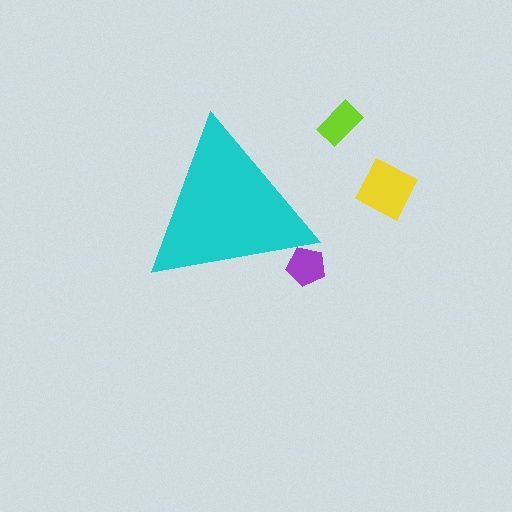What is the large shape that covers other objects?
A cyan triangle.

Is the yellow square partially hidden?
No, the yellow square is fully visible.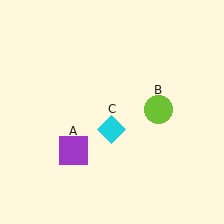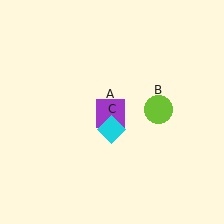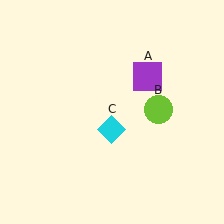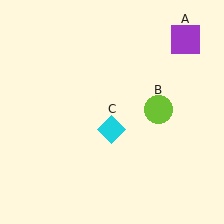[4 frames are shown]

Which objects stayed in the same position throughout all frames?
Lime circle (object B) and cyan diamond (object C) remained stationary.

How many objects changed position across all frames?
1 object changed position: purple square (object A).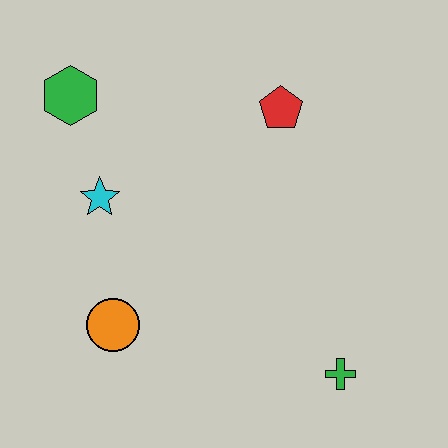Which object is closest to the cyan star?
The green hexagon is closest to the cyan star.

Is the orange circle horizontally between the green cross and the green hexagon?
Yes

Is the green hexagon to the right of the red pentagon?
No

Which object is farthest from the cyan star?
The green cross is farthest from the cyan star.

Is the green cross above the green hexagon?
No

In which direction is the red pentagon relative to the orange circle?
The red pentagon is above the orange circle.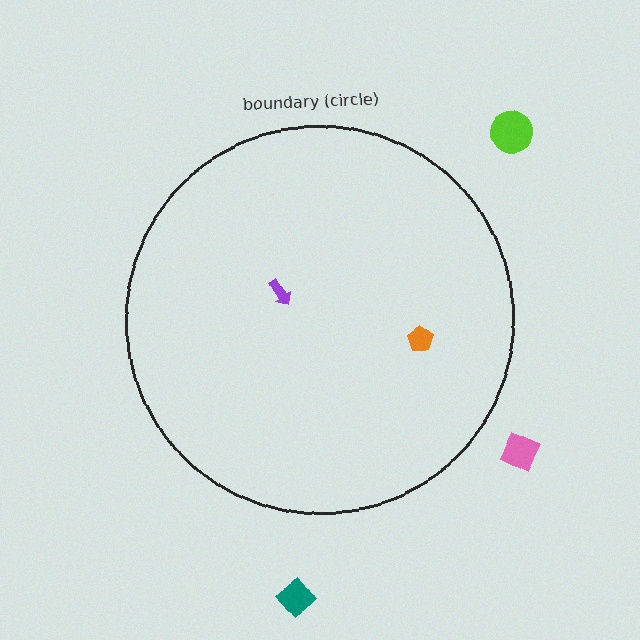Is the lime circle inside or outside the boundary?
Outside.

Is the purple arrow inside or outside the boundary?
Inside.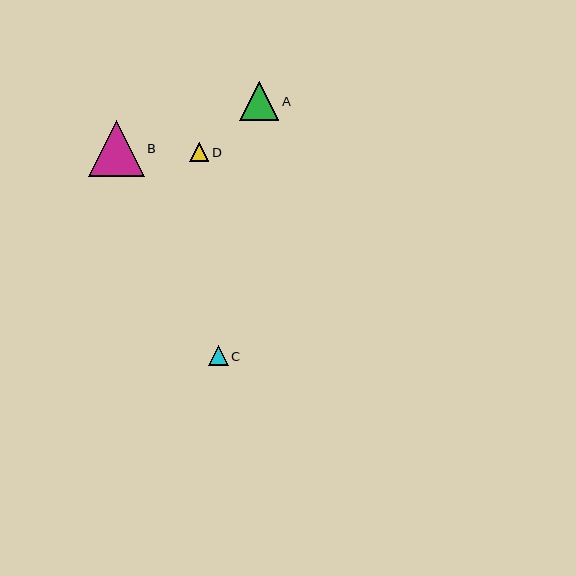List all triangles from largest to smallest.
From largest to smallest: B, A, C, D.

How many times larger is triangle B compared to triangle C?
Triangle B is approximately 2.9 times the size of triangle C.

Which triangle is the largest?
Triangle B is the largest with a size of approximately 56 pixels.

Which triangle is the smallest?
Triangle D is the smallest with a size of approximately 19 pixels.